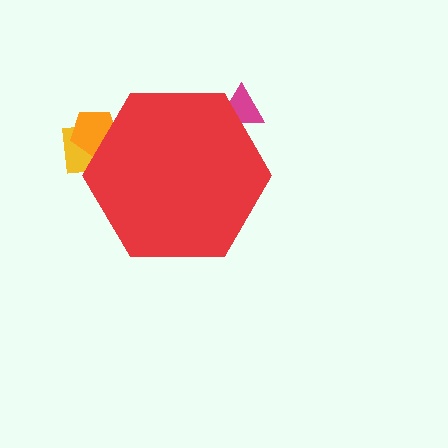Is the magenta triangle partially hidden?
Yes, the magenta triangle is partially hidden behind the red hexagon.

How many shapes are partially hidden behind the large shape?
3 shapes are partially hidden.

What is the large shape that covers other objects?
A red hexagon.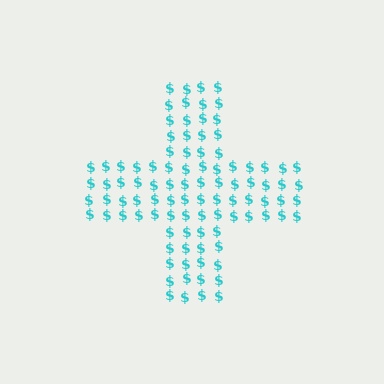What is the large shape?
The large shape is a cross.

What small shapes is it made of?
It is made of small dollar signs.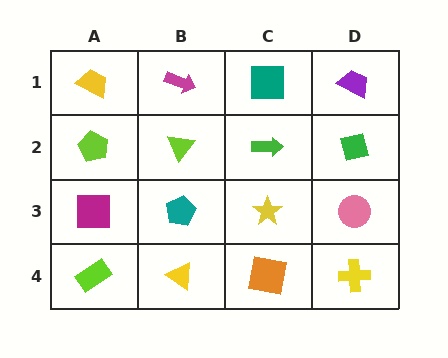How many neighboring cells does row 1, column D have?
2.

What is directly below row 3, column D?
A yellow cross.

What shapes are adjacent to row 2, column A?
A yellow trapezoid (row 1, column A), a magenta square (row 3, column A), a lime triangle (row 2, column B).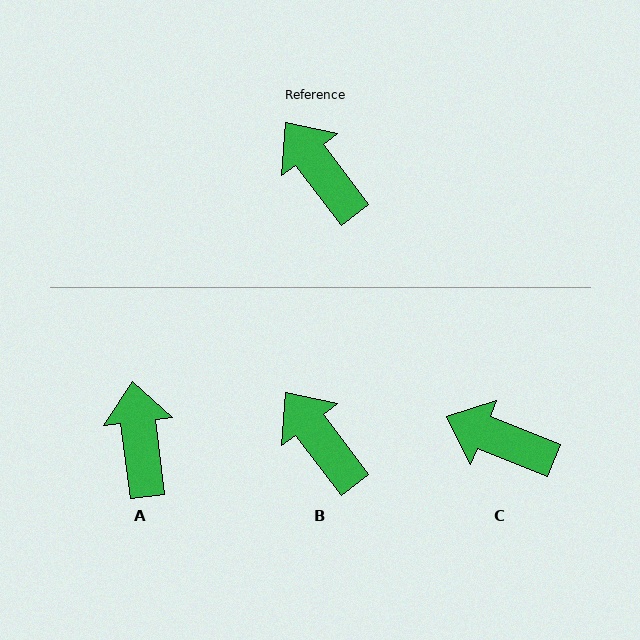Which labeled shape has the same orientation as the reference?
B.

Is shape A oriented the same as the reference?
No, it is off by about 30 degrees.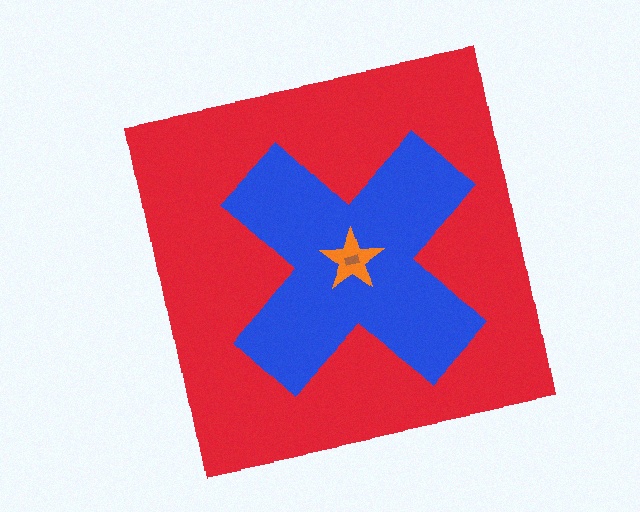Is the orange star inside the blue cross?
Yes.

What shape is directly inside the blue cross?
The orange star.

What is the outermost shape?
The red square.